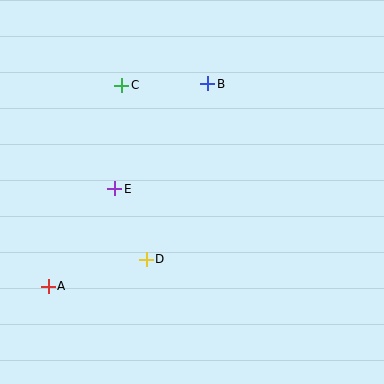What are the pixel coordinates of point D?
Point D is at (146, 259).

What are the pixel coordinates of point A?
Point A is at (48, 286).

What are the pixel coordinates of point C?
Point C is at (122, 85).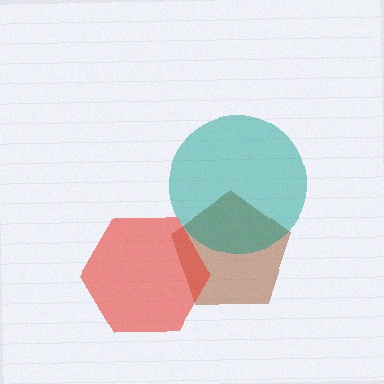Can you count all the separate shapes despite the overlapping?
Yes, there are 3 separate shapes.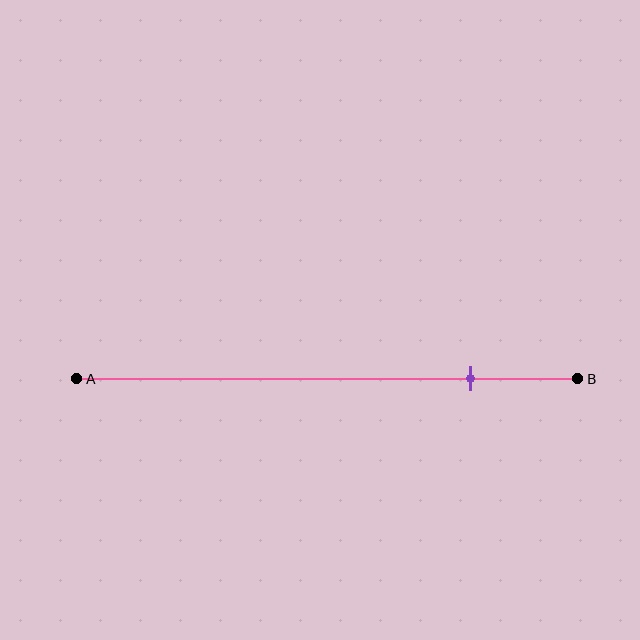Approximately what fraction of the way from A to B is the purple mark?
The purple mark is approximately 80% of the way from A to B.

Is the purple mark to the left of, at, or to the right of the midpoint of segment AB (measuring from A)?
The purple mark is to the right of the midpoint of segment AB.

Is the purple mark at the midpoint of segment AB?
No, the mark is at about 80% from A, not at the 50% midpoint.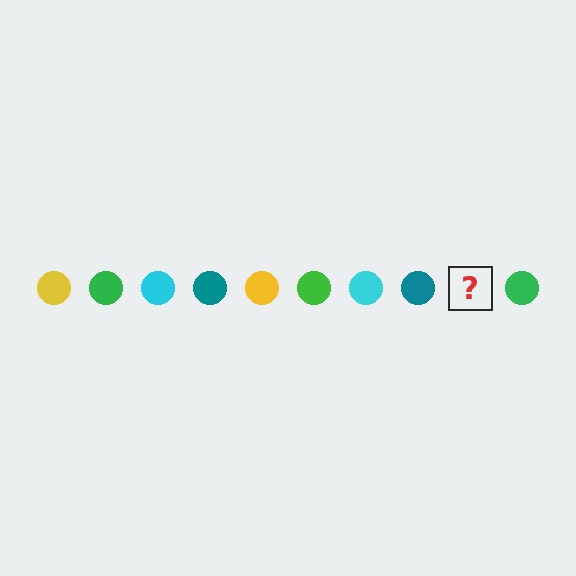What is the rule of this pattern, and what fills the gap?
The rule is that the pattern cycles through yellow, green, cyan, teal circles. The gap should be filled with a yellow circle.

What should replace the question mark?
The question mark should be replaced with a yellow circle.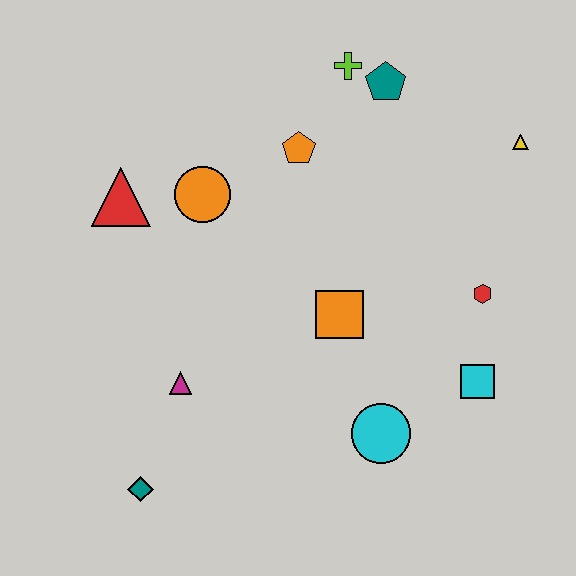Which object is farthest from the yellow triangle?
The teal diamond is farthest from the yellow triangle.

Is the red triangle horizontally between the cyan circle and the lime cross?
No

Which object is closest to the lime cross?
The teal pentagon is closest to the lime cross.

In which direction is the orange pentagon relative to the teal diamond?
The orange pentagon is above the teal diamond.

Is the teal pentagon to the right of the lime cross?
Yes